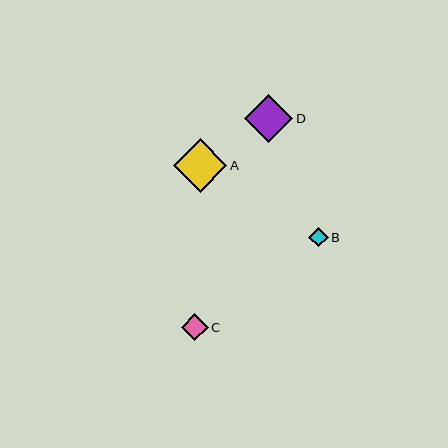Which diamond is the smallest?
Diamond B is the smallest with a size of approximately 19 pixels.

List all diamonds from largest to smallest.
From largest to smallest: A, D, C, B.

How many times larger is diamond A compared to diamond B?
Diamond A is approximately 2.8 times the size of diamond B.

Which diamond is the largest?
Diamond A is the largest with a size of approximately 54 pixels.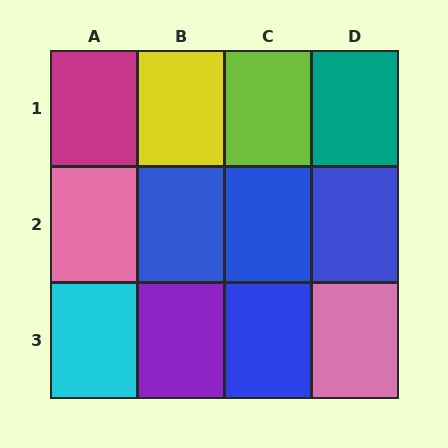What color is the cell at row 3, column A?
Cyan.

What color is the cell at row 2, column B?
Blue.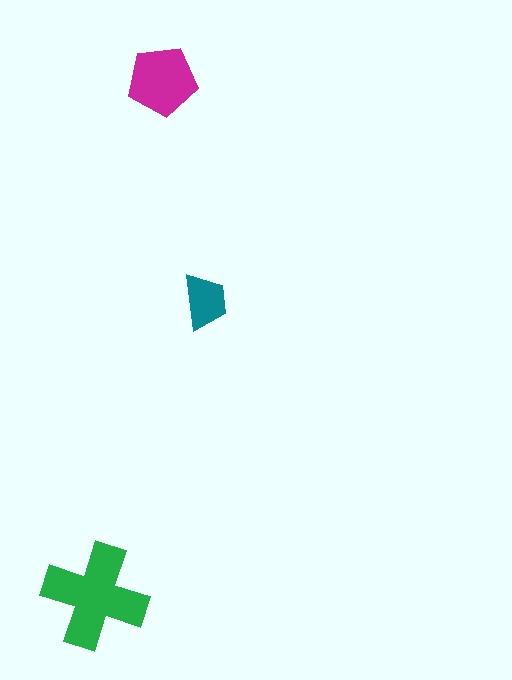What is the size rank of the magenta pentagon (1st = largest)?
2nd.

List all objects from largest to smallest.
The green cross, the magenta pentagon, the teal trapezoid.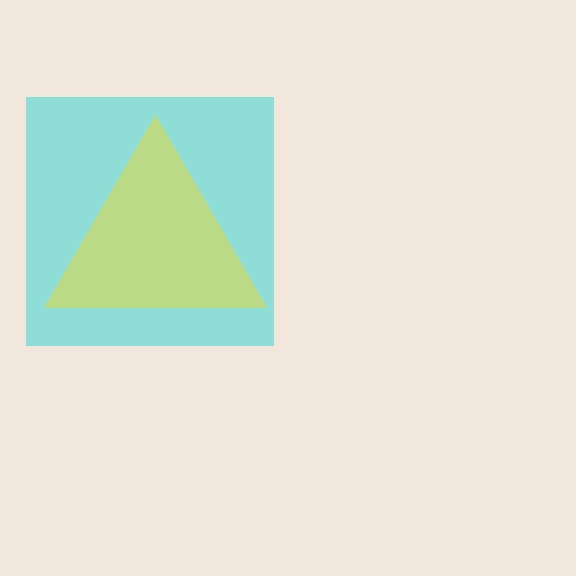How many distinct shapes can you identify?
There are 2 distinct shapes: a cyan square, a yellow triangle.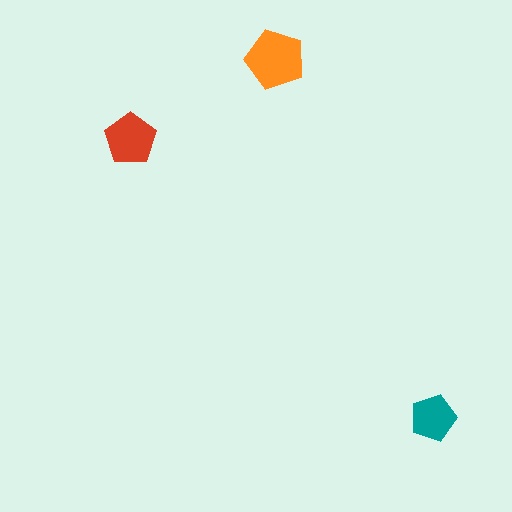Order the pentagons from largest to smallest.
the orange one, the red one, the teal one.